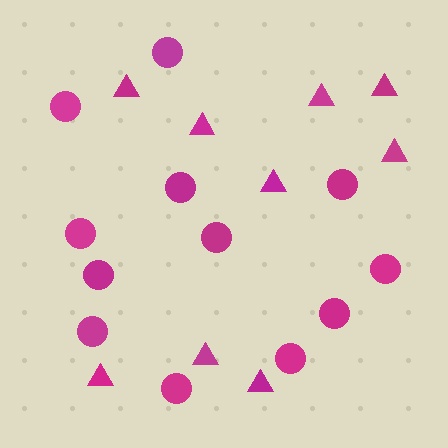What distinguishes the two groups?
There are 2 groups: one group of circles (12) and one group of triangles (9).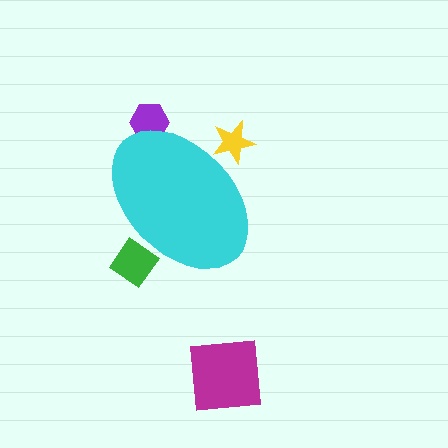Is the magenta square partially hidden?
No, the magenta square is fully visible.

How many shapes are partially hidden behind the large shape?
3 shapes are partially hidden.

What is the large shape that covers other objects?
A cyan ellipse.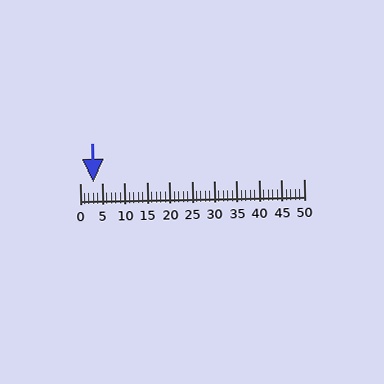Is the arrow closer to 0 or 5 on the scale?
The arrow is closer to 5.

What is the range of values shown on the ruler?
The ruler shows values from 0 to 50.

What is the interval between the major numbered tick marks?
The major tick marks are spaced 5 units apart.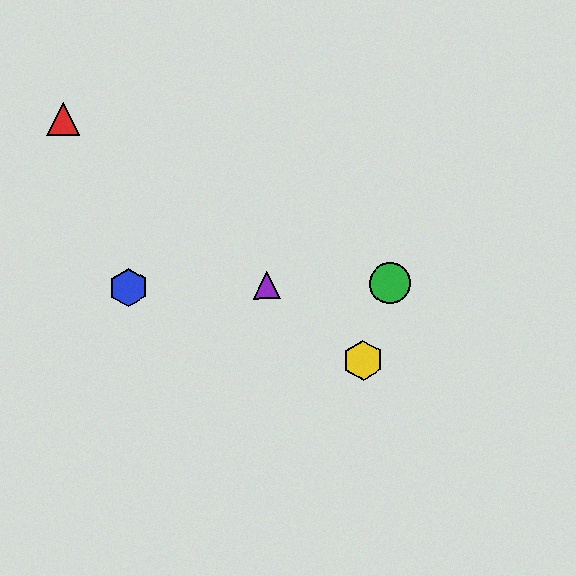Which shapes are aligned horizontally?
The blue hexagon, the green circle, the purple triangle are aligned horizontally.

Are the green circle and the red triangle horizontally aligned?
No, the green circle is at y≈283 and the red triangle is at y≈119.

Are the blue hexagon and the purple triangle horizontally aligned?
Yes, both are at y≈288.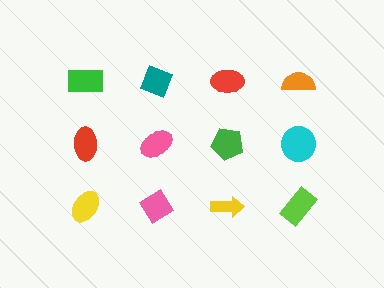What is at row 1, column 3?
A red ellipse.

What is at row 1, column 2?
A teal diamond.